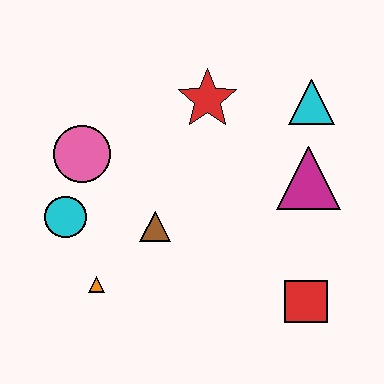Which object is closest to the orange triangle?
The cyan circle is closest to the orange triangle.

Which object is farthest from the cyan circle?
The cyan triangle is farthest from the cyan circle.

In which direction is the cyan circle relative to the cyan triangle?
The cyan circle is to the left of the cyan triangle.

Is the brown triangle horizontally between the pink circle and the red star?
Yes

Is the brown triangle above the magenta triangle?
No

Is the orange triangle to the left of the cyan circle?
No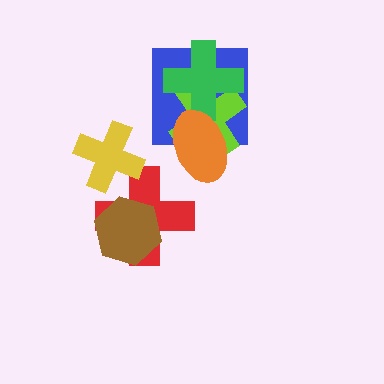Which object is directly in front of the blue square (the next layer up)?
The lime cross is directly in front of the blue square.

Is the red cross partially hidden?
Yes, it is partially covered by another shape.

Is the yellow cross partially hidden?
No, no other shape covers it.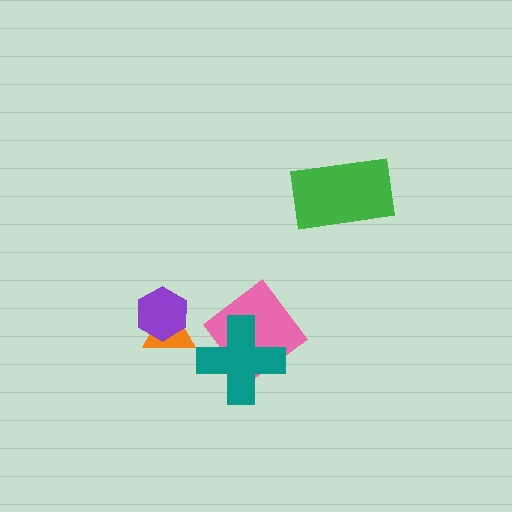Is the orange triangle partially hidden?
Yes, it is partially covered by another shape.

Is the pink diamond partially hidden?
Yes, it is partially covered by another shape.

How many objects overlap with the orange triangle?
1 object overlaps with the orange triangle.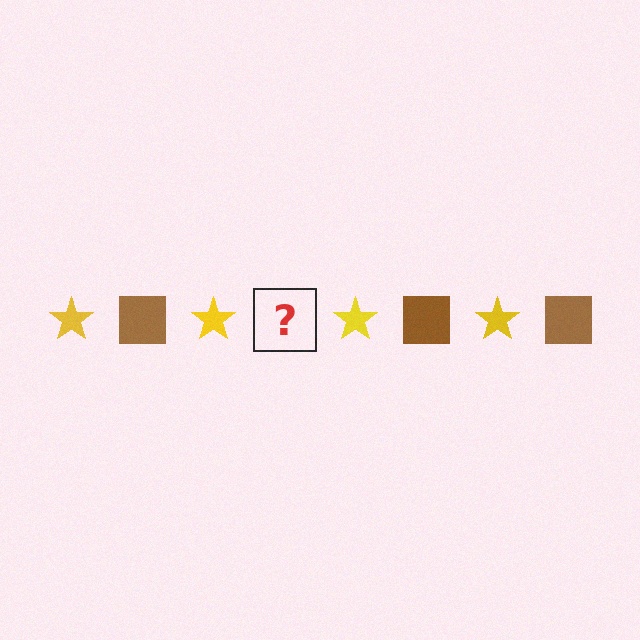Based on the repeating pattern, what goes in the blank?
The blank should be a brown square.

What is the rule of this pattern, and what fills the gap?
The rule is that the pattern alternates between yellow star and brown square. The gap should be filled with a brown square.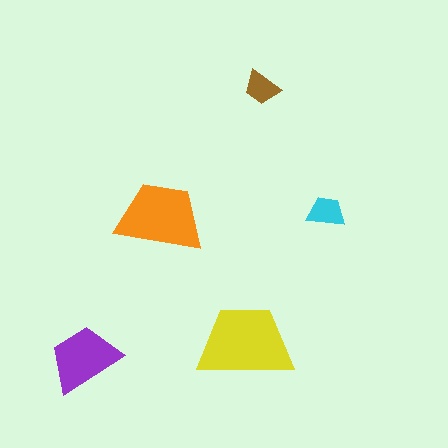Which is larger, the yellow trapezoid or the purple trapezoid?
The yellow one.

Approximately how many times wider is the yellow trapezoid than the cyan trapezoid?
About 2.5 times wider.